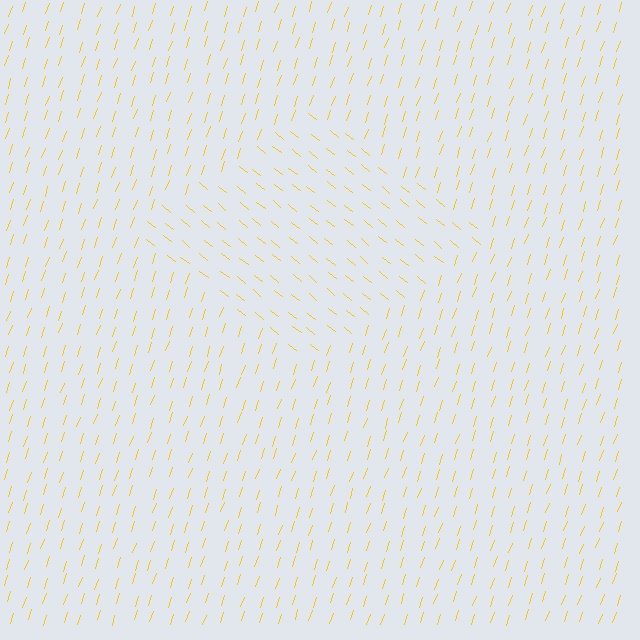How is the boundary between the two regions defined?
The boundary is defined purely by a change in line orientation (approximately 70 degrees difference). All lines are the same color and thickness.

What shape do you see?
I see a diamond.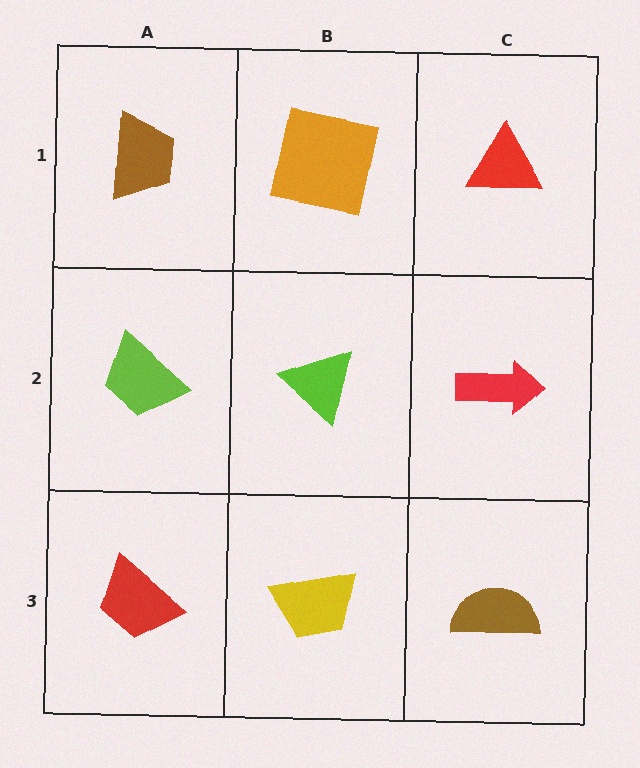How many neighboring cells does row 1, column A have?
2.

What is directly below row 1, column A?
A lime trapezoid.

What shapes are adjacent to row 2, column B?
An orange square (row 1, column B), a yellow trapezoid (row 3, column B), a lime trapezoid (row 2, column A), a red arrow (row 2, column C).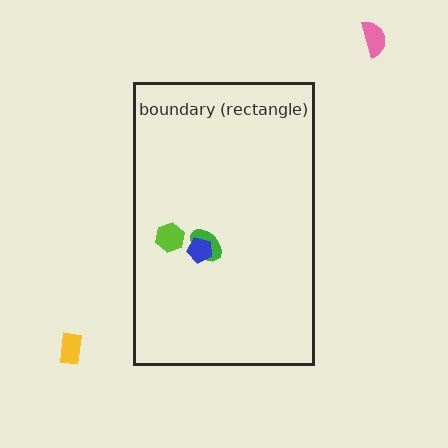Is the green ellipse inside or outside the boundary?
Inside.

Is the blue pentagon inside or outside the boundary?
Inside.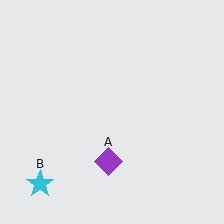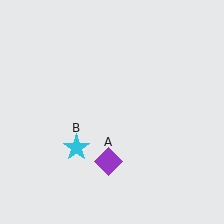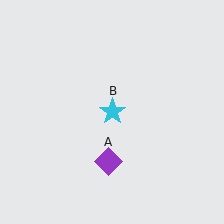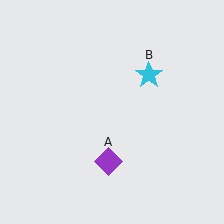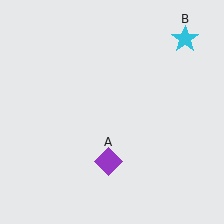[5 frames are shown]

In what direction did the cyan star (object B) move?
The cyan star (object B) moved up and to the right.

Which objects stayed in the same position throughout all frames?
Purple diamond (object A) remained stationary.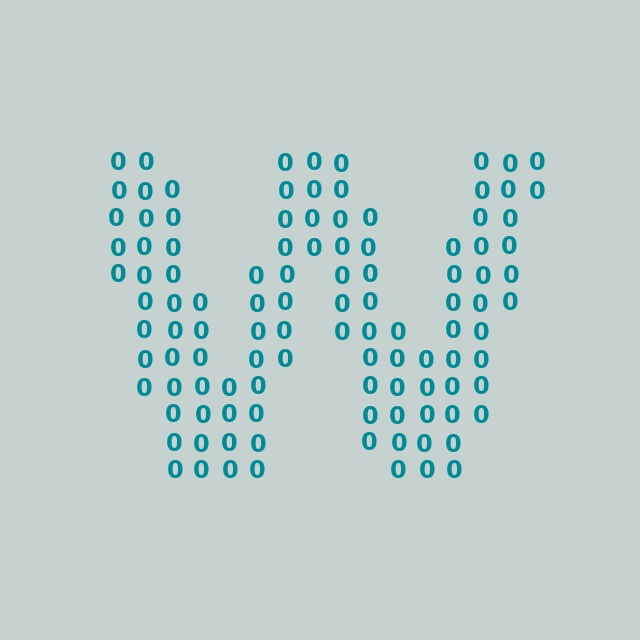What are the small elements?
The small elements are digit 0's.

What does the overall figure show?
The overall figure shows the letter W.